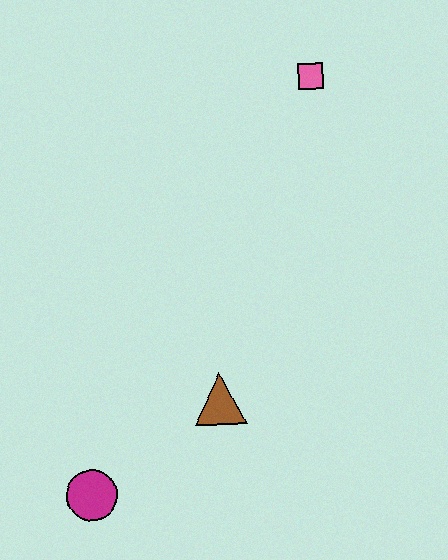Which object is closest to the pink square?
The brown triangle is closest to the pink square.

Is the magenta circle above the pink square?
No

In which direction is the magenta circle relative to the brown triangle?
The magenta circle is to the left of the brown triangle.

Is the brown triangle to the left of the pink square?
Yes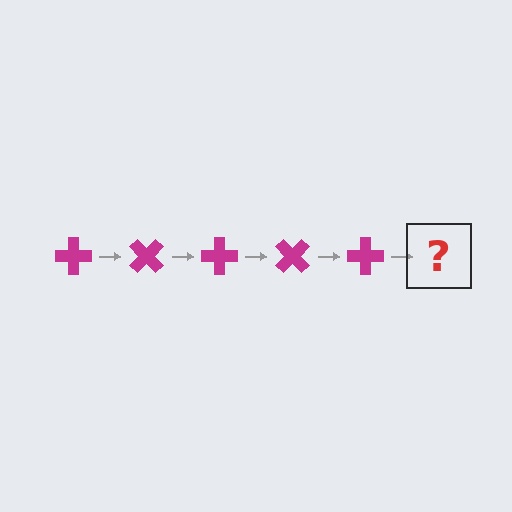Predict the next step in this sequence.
The next step is a magenta cross rotated 225 degrees.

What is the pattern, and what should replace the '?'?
The pattern is that the cross rotates 45 degrees each step. The '?' should be a magenta cross rotated 225 degrees.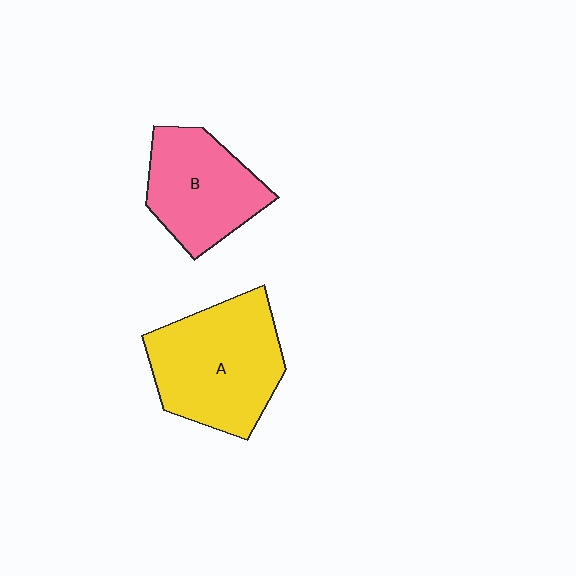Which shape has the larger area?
Shape A (yellow).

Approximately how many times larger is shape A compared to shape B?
Approximately 1.3 times.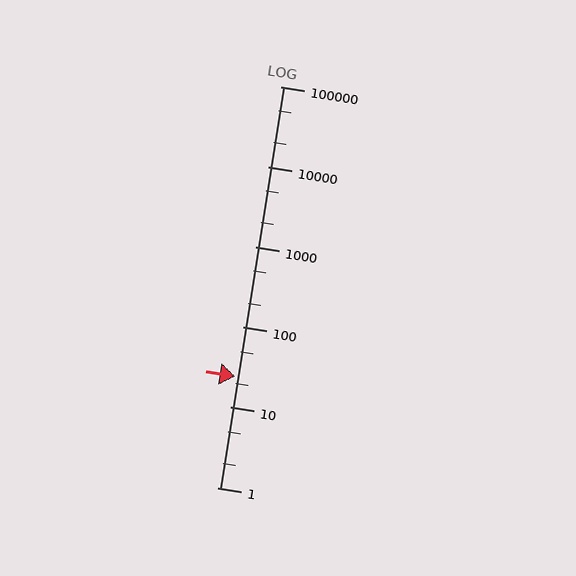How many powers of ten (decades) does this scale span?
The scale spans 5 decades, from 1 to 100000.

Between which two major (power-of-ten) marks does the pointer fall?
The pointer is between 10 and 100.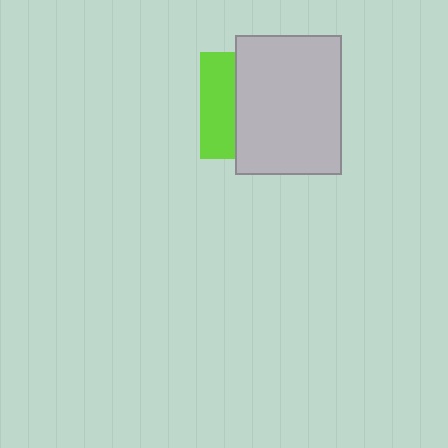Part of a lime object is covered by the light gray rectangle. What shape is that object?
It is a square.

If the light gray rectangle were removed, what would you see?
You would see the complete lime square.